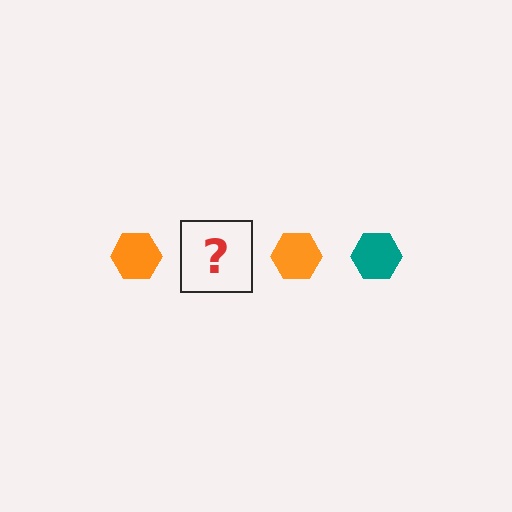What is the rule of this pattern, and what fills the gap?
The rule is that the pattern cycles through orange, teal hexagons. The gap should be filled with a teal hexagon.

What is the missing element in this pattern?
The missing element is a teal hexagon.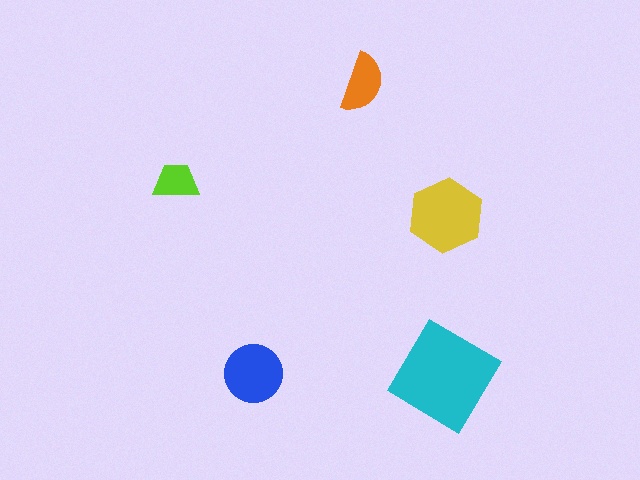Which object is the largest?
The cyan diamond.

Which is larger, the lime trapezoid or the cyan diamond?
The cyan diamond.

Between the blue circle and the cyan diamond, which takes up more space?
The cyan diamond.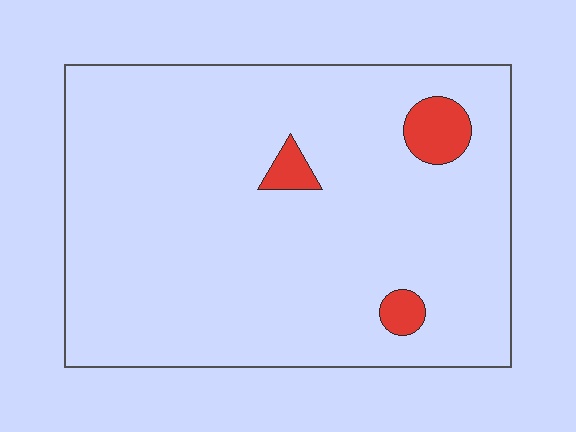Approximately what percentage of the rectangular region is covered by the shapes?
Approximately 5%.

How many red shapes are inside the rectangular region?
3.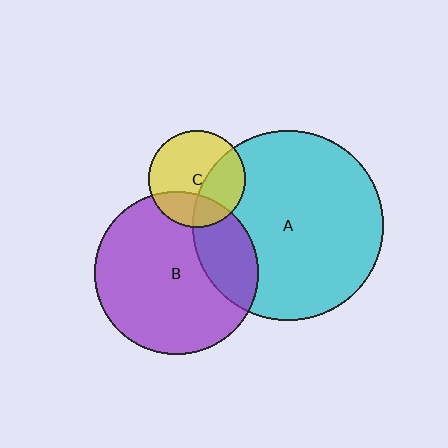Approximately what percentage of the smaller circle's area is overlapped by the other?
Approximately 25%.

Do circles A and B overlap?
Yes.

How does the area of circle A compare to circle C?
Approximately 3.9 times.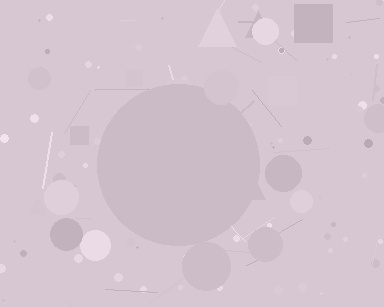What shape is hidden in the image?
A circle is hidden in the image.